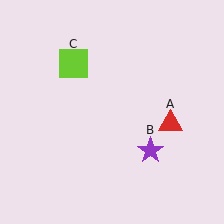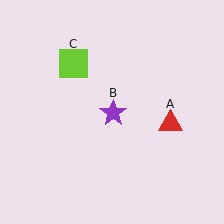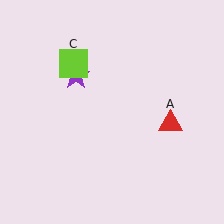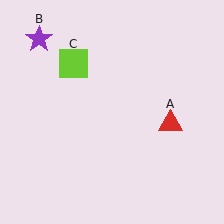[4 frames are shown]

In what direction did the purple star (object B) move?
The purple star (object B) moved up and to the left.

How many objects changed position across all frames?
1 object changed position: purple star (object B).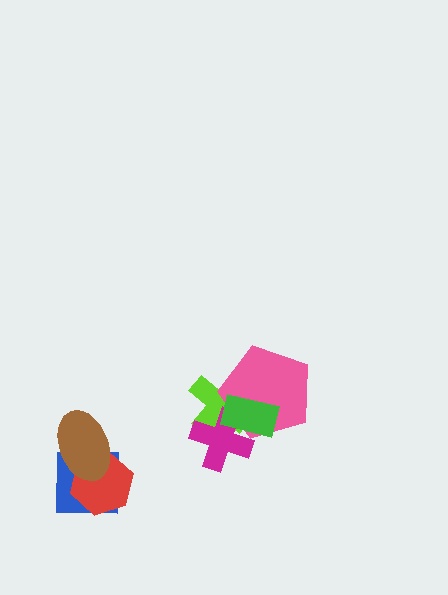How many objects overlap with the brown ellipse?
2 objects overlap with the brown ellipse.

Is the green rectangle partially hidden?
No, no other shape covers it.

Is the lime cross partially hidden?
Yes, it is partially covered by another shape.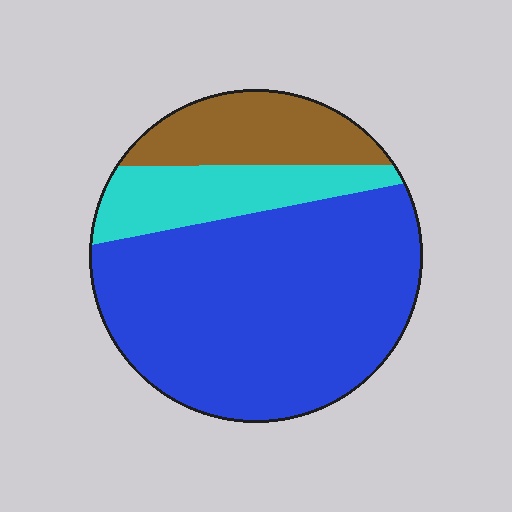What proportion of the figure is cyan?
Cyan covers roughly 15% of the figure.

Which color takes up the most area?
Blue, at roughly 65%.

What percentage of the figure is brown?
Brown takes up about one sixth (1/6) of the figure.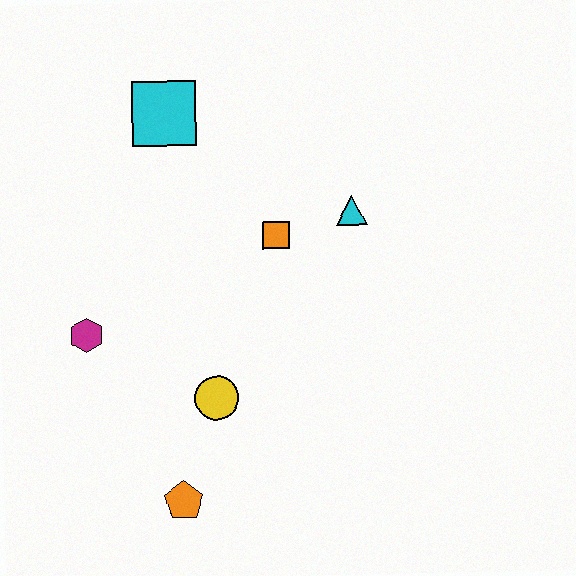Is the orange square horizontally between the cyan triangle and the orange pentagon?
Yes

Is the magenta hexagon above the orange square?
No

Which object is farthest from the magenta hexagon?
The cyan triangle is farthest from the magenta hexagon.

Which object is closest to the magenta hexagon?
The yellow circle is closest to the magenta hexagon.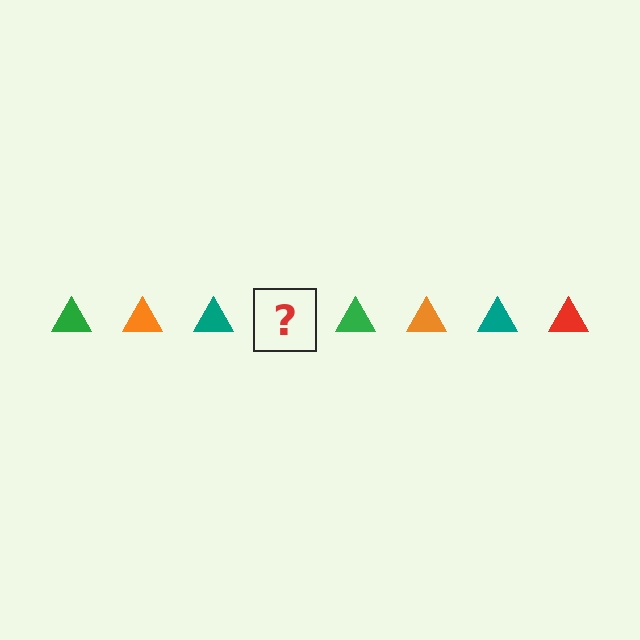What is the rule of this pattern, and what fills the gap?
The rule is that the pattern cycles through green, orange, teal, red triangles. The gap should be filled with a red triangle.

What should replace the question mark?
The question mark should be replaced with a red triangle.